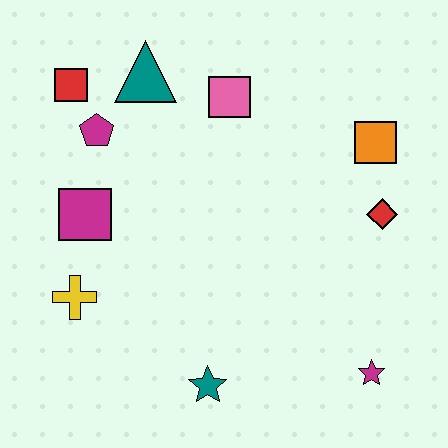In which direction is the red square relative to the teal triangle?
The red square is to the left of the teal triangle.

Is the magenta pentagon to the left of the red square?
No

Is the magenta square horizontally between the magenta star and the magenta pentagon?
No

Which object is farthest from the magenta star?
The red square is farthest from the magenta star.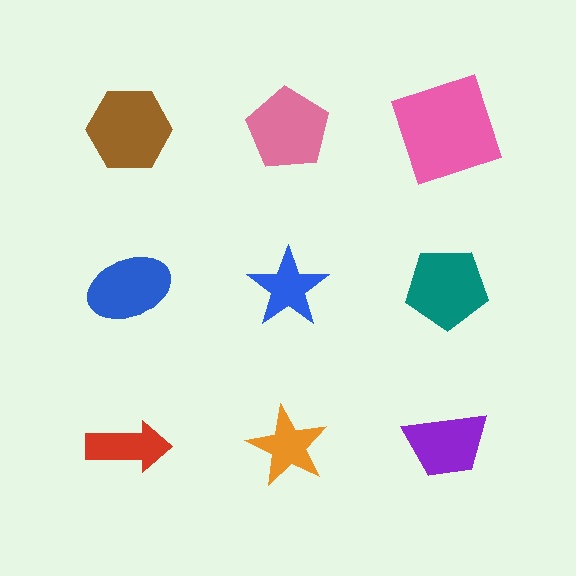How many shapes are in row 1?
3 shapes.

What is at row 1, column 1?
A brown hexagon.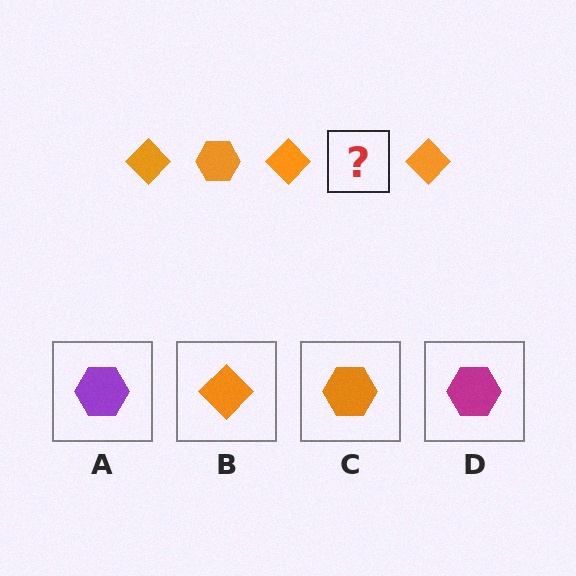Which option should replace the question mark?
Option C.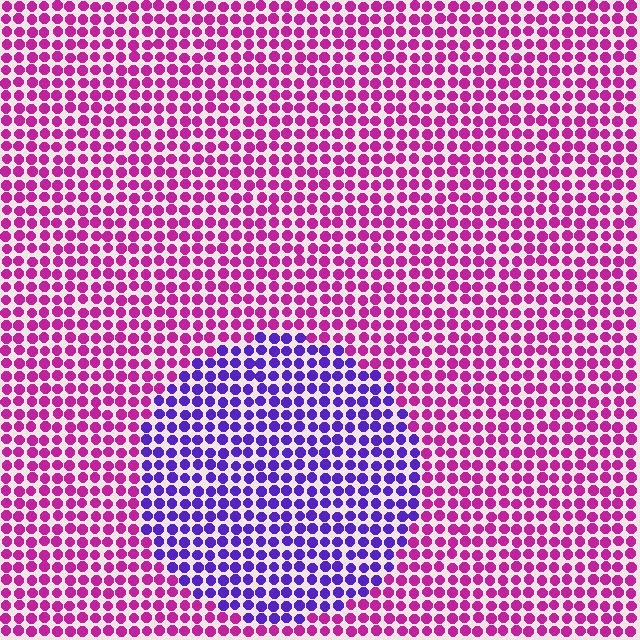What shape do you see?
I see a circle.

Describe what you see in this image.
The image is filled with small magenta elements in a uniform arrangement. A circle-shaped region is visible where the elements are tinted to a slightly different hue, forming a subtle color boundary.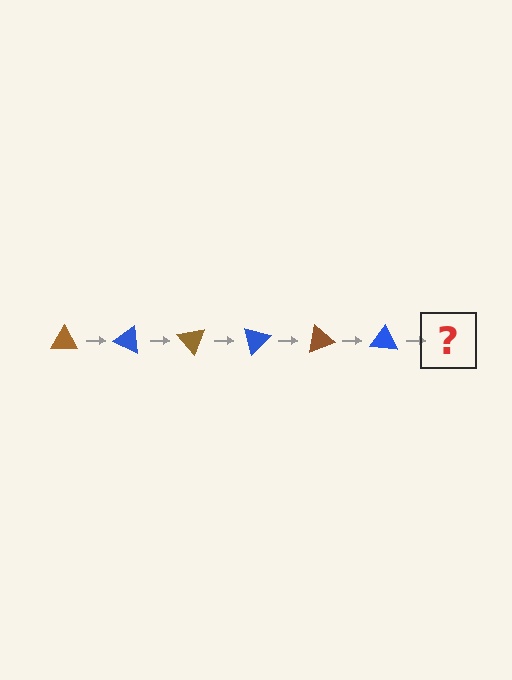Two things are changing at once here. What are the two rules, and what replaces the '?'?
The two rules are that it rotates 25 degrees each step and the color cycles through brown and blue. The '?' should be a brown triangle, rotated 150 degrees from the start.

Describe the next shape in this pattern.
It should be a brown triangle, rotated 150 degrees from the start.